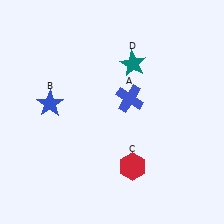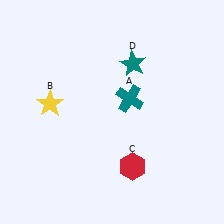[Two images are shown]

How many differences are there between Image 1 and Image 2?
There are 2 differences between the two images.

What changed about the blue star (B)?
In Image 1, B is blue. In Image 2, it changed to yellow.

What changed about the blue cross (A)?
In Image 1, A is blue. In Image 2, it changed to teal.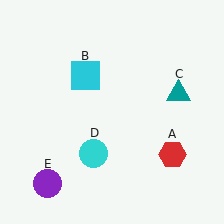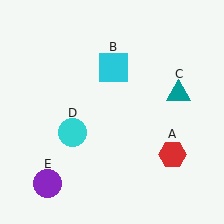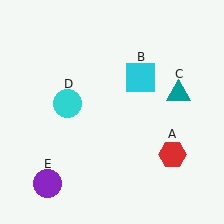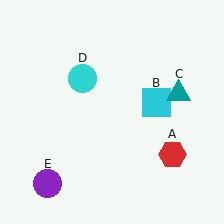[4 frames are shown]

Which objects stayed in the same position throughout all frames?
Red hexagon (object A) and teal triangle (object C) and purple circle (object E) remained stationary.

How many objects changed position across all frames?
2 objects changed position: cyan square (object B), cyan circle (object D).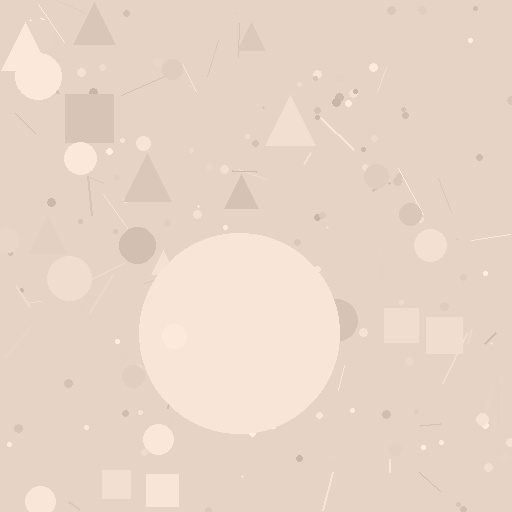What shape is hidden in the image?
A circle is hidden in the image.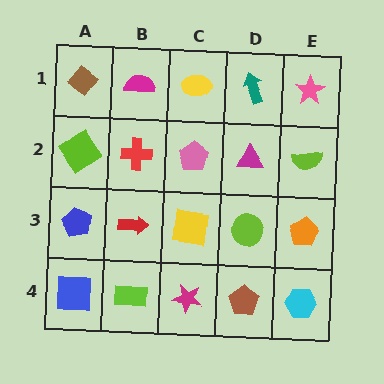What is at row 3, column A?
A blue pentagon.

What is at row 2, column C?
A pink pentagon.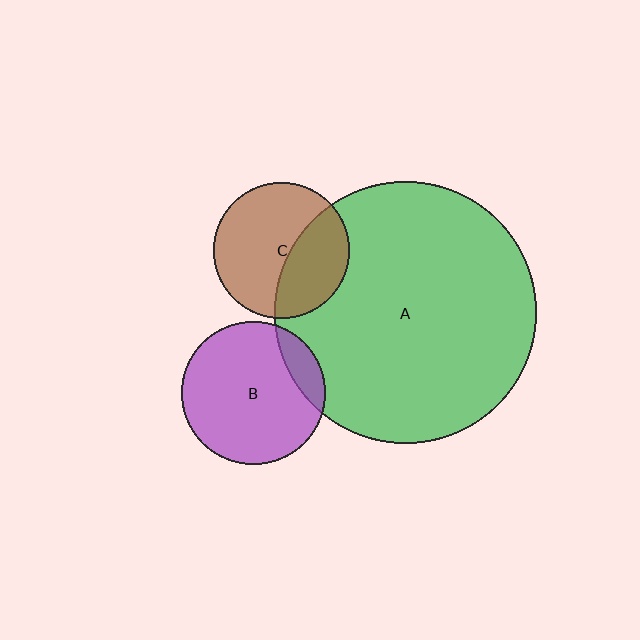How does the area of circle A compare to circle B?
Approximately 3.3 times.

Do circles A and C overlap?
Yes.